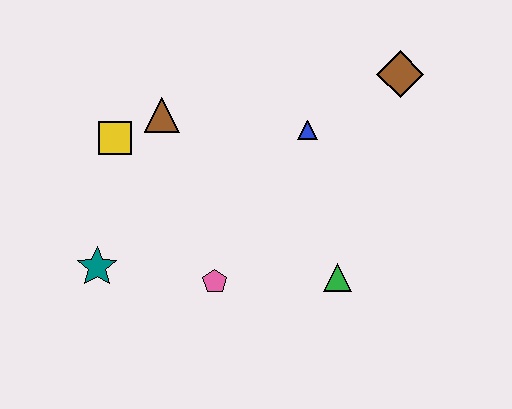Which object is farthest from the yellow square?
The brown diamond is farthest from the yellow square.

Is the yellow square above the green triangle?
Yes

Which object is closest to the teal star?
The pink pentagon is closest to the teal star.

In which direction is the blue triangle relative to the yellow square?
The blue triangle is to the right of the yellow square.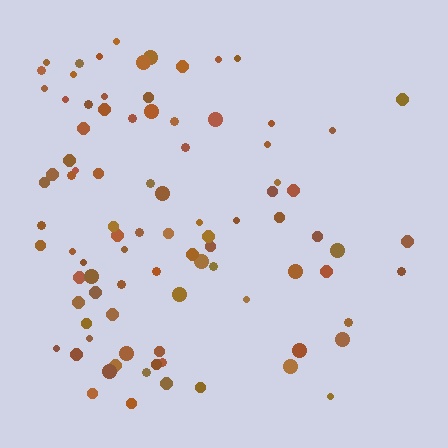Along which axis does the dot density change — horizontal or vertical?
Horizontal.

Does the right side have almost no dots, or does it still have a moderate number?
Still a moderate number, just noticeably fewer than the left.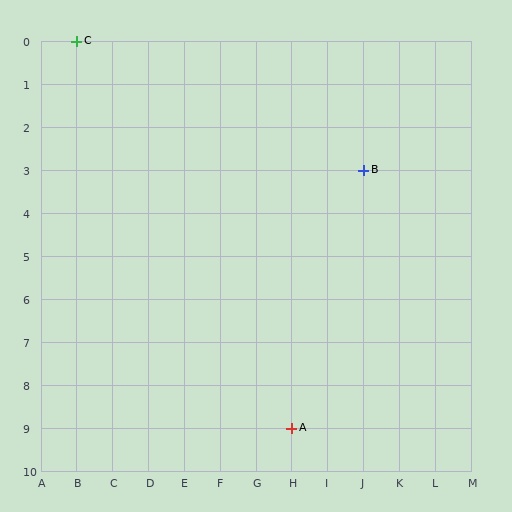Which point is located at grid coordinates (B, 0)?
Point C is at (B, 0).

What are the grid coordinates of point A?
Point A is at grid coordinates (H, 9).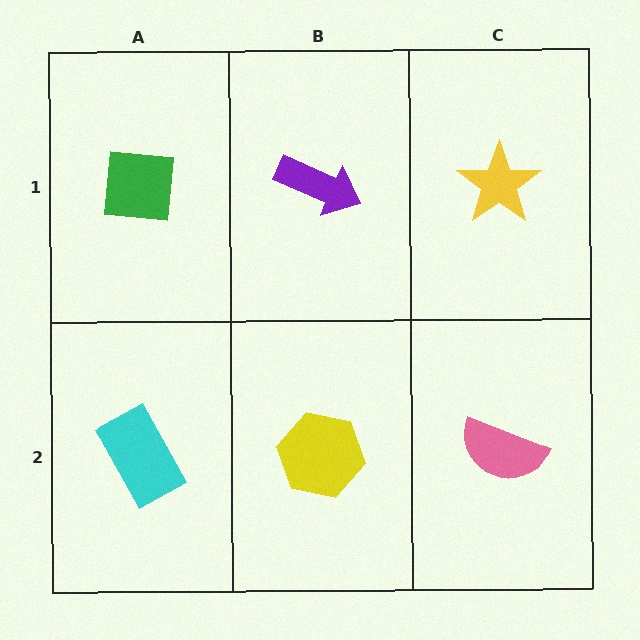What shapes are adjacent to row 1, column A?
A cyan rectangle (row 2, column A), a purple arrow (row 1, column B).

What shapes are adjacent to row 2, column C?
A yellow star (row 1, column C), a yellow hexagon (row 2, column B).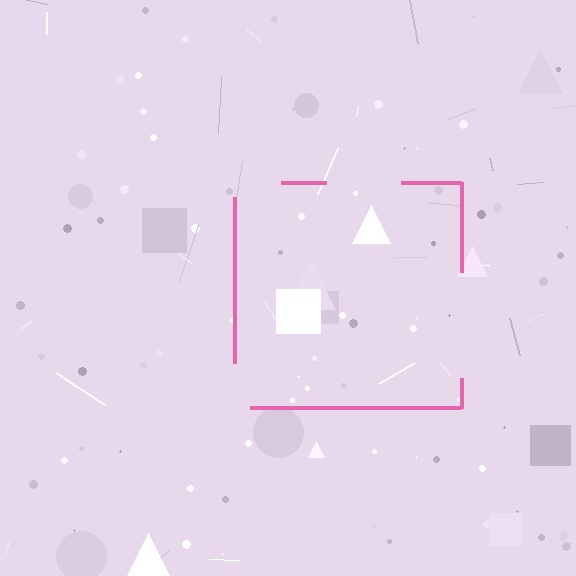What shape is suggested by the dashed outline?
The dashed outline suggests a square.